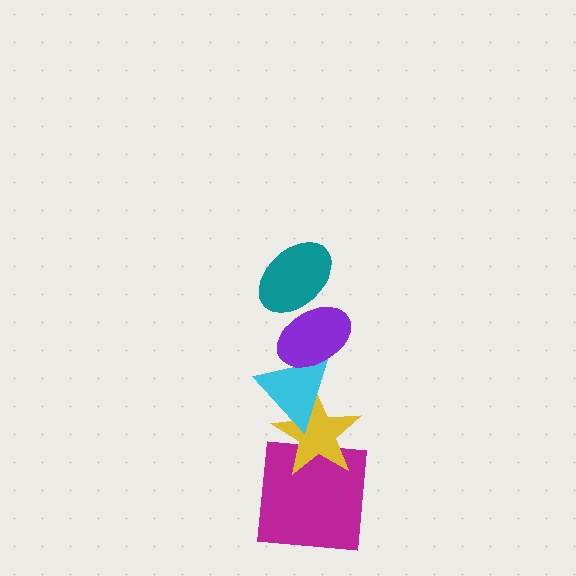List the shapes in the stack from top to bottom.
From top to bottom: the teal ellipse, the purple ellipse, the cyan triangle, the yellow star, the magenta square.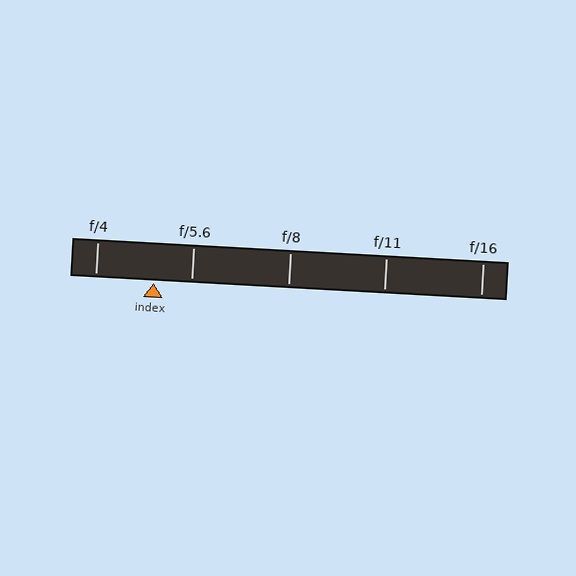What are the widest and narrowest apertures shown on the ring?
The widest aperture shown is f/4 and the narrowest is f/16.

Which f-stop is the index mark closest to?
The index mark is closest to f/5.6.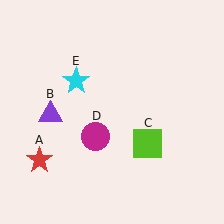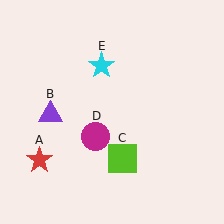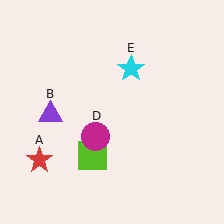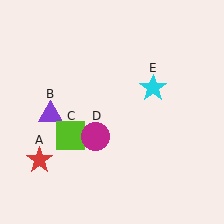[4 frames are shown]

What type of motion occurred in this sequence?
The lime square (object C), cyan star (object E) rotated clockwise around the center of the scene.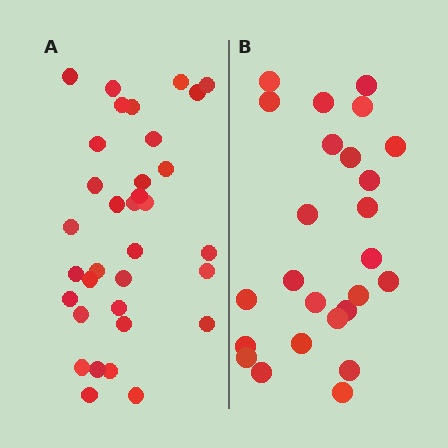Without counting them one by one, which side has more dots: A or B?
Region A (the left region) has more dots.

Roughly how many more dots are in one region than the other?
Region A has roughly 8 or so more dots than region B.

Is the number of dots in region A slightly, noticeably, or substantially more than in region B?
Region A has noticeably more, but not dramatically so. The ratio is roughly 1.4 to 1.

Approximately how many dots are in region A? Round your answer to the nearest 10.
About 30 dots. (The exact count is 34, which rounds to 30.)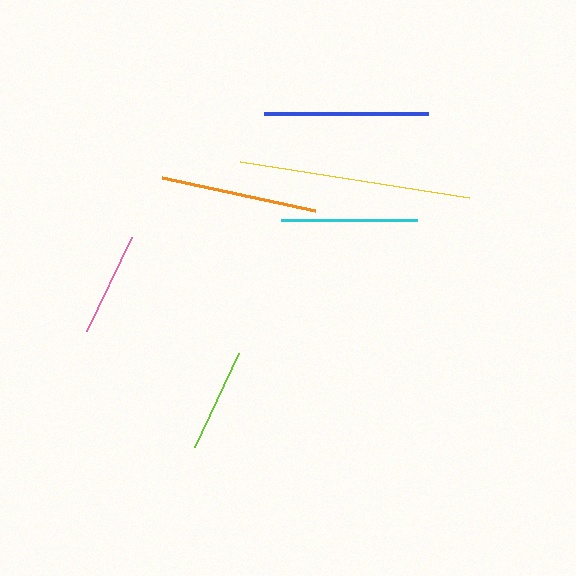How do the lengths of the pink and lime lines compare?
The pink and lime lines are approximately the same length.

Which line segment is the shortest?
The lime line is the shortest at approximately 104 pixels.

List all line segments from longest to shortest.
From longest to shortest: yellow, blue, orange, cyan, pink, lime.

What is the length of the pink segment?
The pink segment is approximately 104 pixels long.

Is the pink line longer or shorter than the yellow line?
The yellow line is longer than the pink line.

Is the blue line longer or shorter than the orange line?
The blue line is longer than the orange line.